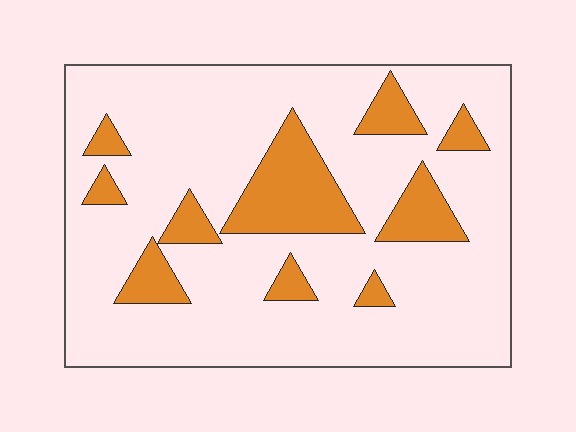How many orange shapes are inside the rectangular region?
10.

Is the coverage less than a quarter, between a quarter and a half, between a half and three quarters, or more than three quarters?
Less than a quarter.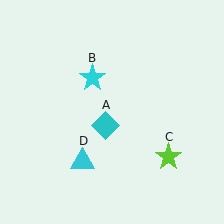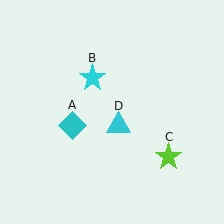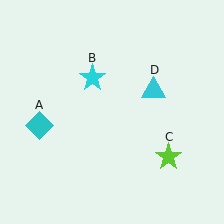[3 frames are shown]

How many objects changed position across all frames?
2 objects changed position: cyan diamond (object A), cyan triangle (object D).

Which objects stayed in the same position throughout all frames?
Cyan star (object B) and lime star (object C) remained stationary.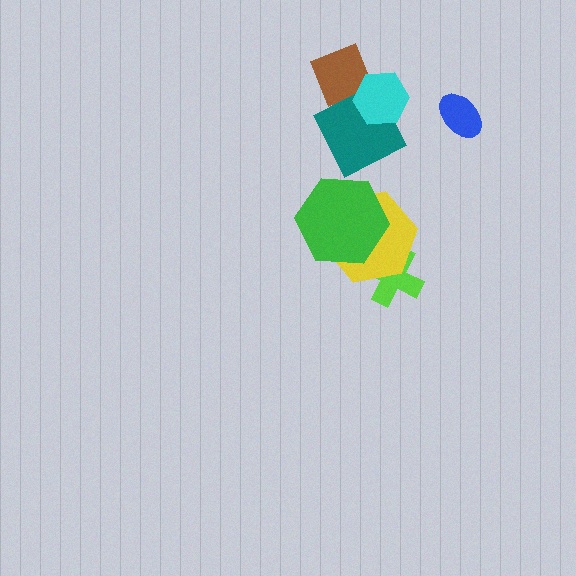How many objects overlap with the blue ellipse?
0 objects overlap with the blue ellipse.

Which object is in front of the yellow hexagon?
The green hexagon is in front of the yellow hexagon.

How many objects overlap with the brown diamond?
2 objects overlap with the brown diamond.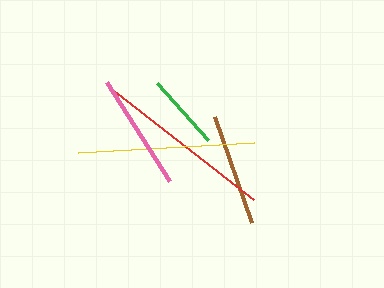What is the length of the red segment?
The red segment is approximately 183 pixels long.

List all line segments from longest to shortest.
From longest to shortest: red, yellow, pink, brown, green.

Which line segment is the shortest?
The green line is the shortest at approximately 76 pixels.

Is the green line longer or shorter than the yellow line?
The yellow line is longer than the green line.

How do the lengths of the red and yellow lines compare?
The red and yellow lines are approximately the same length.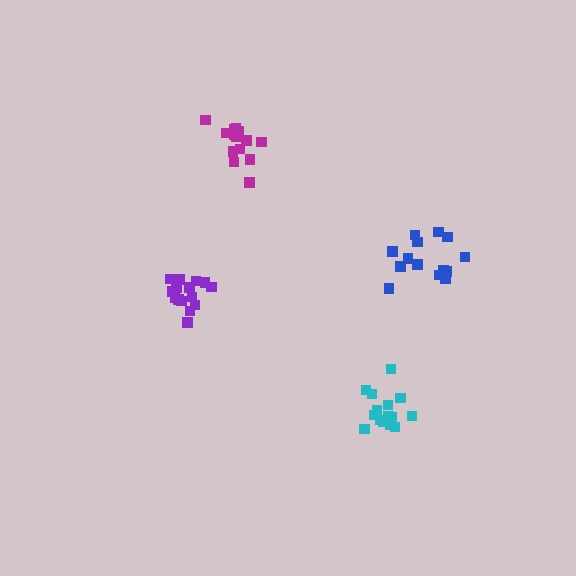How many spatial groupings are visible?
There are 4 spatial groupings.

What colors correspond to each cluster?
The clusters are colored: cyan, purple, magenta, blue.